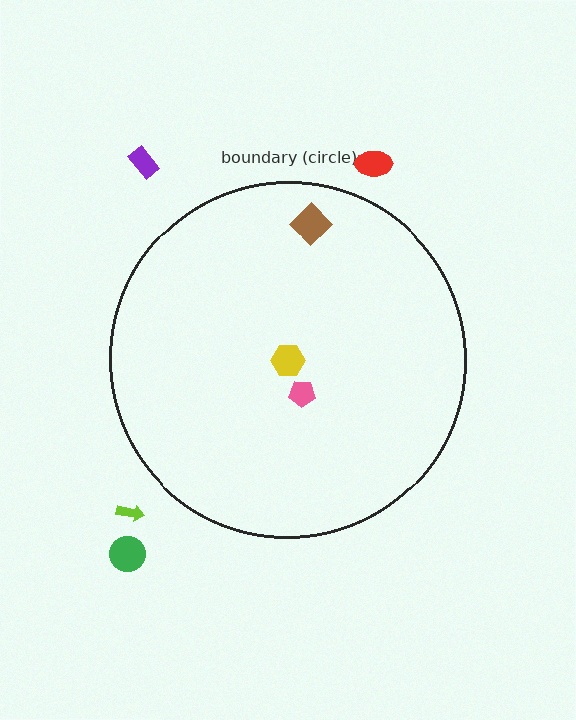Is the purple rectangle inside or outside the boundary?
Outside.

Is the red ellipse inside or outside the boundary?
Outside.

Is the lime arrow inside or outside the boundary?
Outside.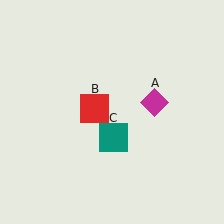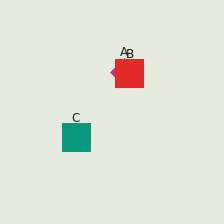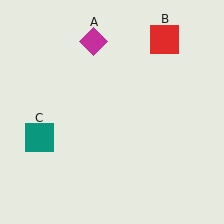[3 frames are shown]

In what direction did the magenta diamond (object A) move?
The magenta diamond (object A) moved up and to the left.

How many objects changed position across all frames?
3 objects changed position: magenta diamond (object A), red square (object B), teal square (object C).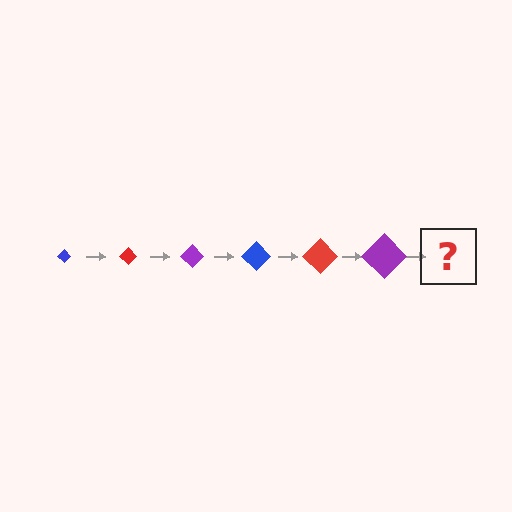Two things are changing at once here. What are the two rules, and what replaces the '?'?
The two rules are that the diamond grows larger each step and the color cycles through blue, red, and purple. The '?' should be a blue diamond, larger than the previous one.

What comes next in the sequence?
The next element should be a blue diamond, larger than the previous one.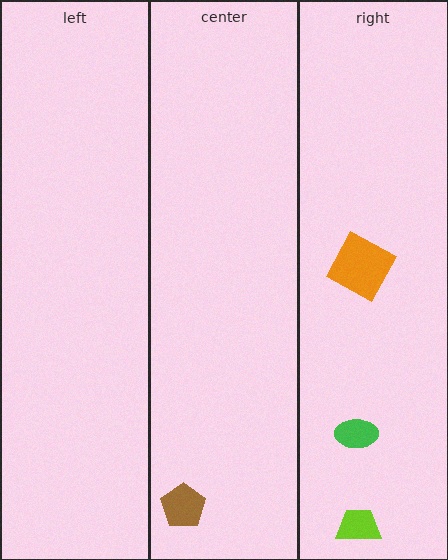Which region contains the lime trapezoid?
The right region.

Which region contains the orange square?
The right region.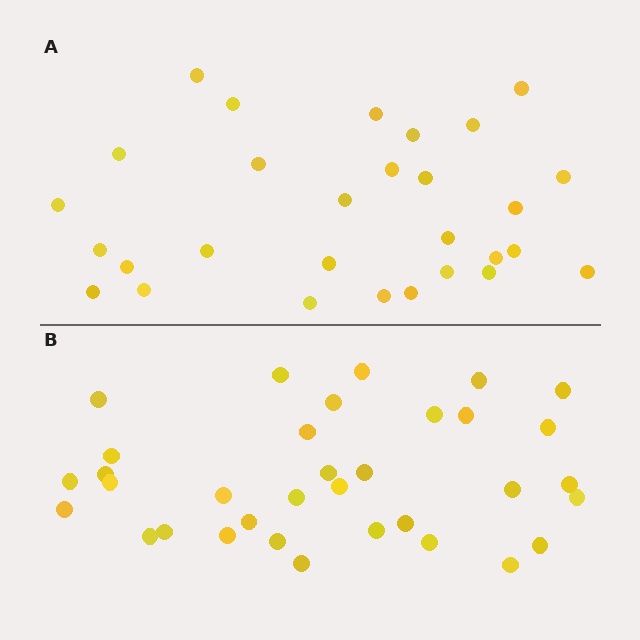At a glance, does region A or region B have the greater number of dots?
Region B (the bottom region) has more dots.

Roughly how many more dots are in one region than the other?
Region B has about 5 more dots than region A.